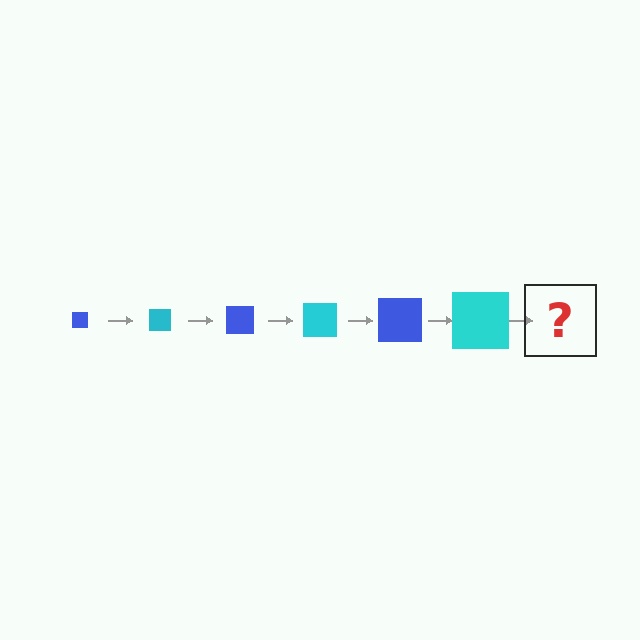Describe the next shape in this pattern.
It should be a blue square, larger than the previous one.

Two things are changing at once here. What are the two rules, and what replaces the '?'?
The two rules are that the square grows larger each step and the color cycles through blue and cyan. The '?' should be a blue square, larger than the previous one.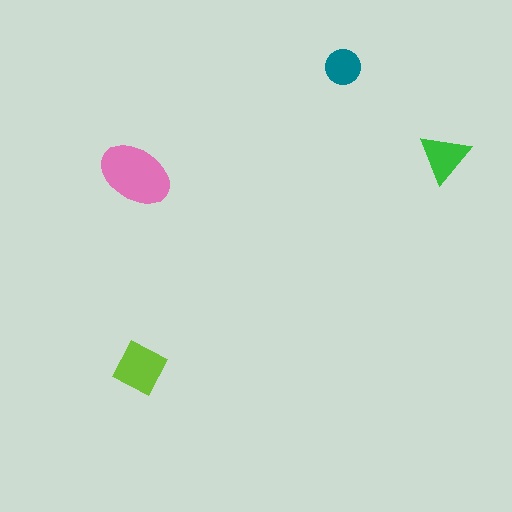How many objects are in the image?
There are 4 objects in the image.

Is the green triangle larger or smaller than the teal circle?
Larger.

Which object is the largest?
The pink ellipse.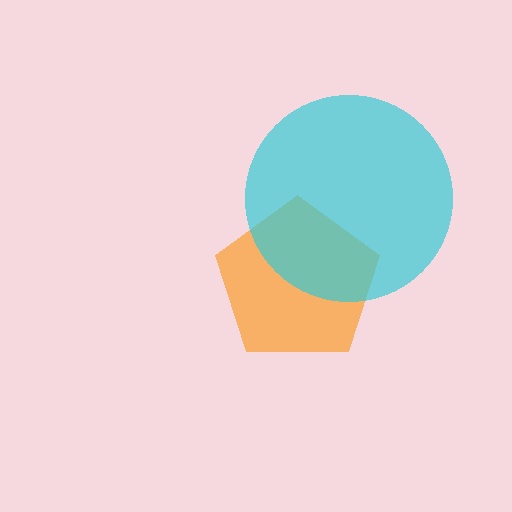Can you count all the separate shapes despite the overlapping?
Yes, there are 2 separate shapes.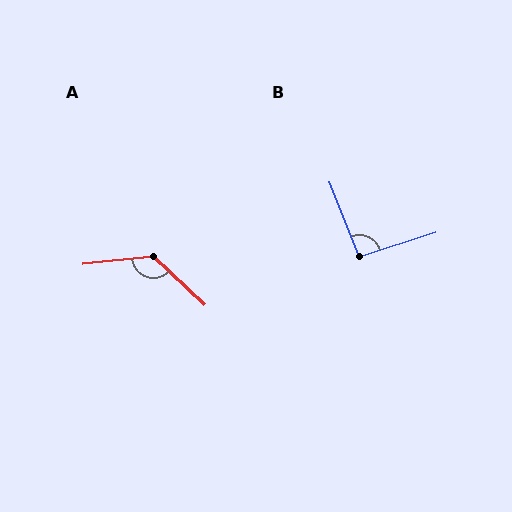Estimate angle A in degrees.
Approximately 131 degrees.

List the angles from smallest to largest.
B (94°), A (131°).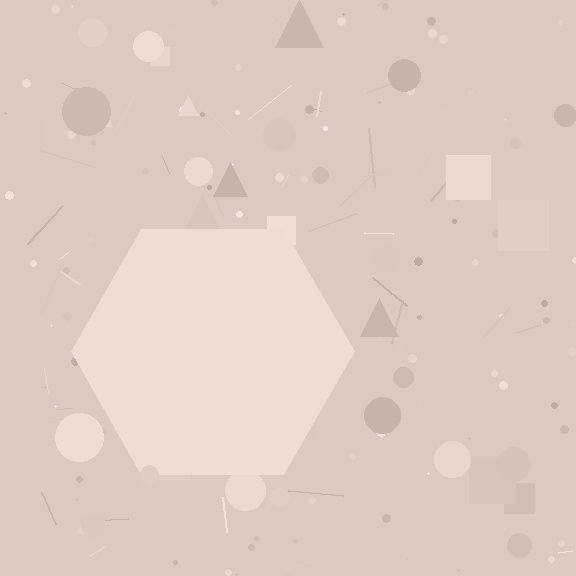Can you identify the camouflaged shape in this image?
The camouflaged shape is a hexagon.